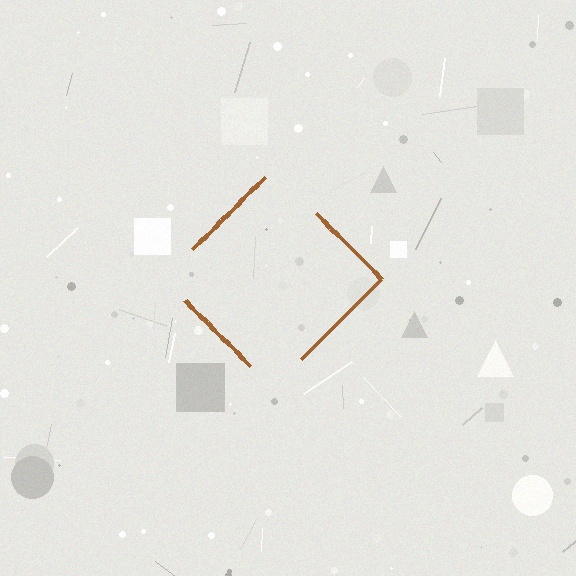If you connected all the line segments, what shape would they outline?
They would outline a diamond.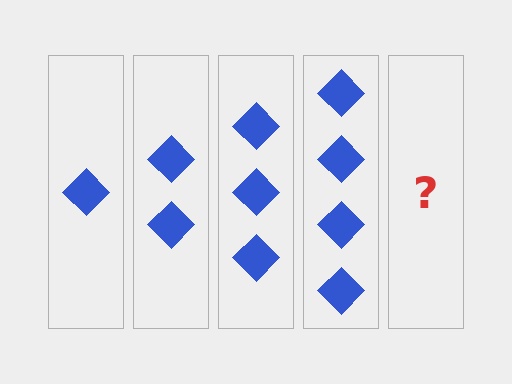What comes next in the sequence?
The next element should be 5 diamonds.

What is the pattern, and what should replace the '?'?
The pattern is that each step adds one more diamond. The '?' should be 5 diamonds.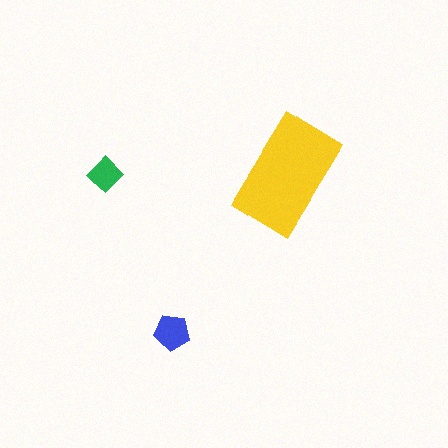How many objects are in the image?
There are 3 objects in the image.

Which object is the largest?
The yellow rectangle.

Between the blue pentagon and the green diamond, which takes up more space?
The blue pentagon.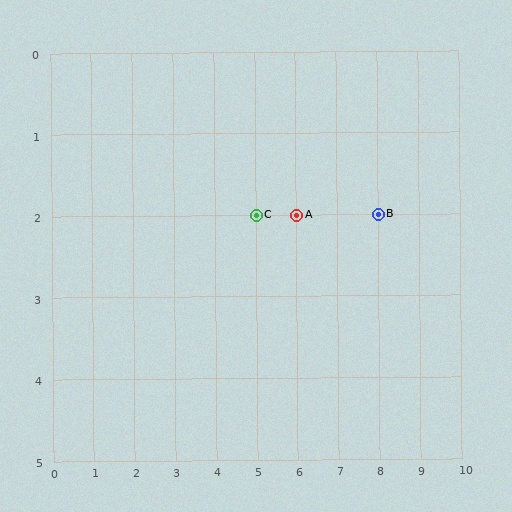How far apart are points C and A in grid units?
Points C and A are 1 column apart.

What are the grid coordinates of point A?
Point A is at grid coordinates (6, 2).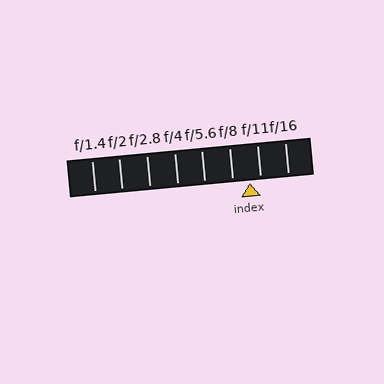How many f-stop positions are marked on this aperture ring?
There are 8 f-stop positions marked.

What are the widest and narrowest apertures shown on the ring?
The widest aperture shown is f/1.4 and the narrowest is f/16.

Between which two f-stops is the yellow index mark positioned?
The index mark is between f/8 and f/11.